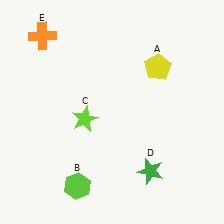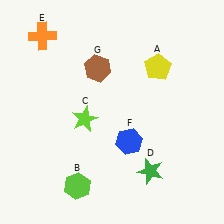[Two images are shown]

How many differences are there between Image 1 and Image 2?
There are 2 differences between the two images.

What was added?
A blue hexagon (F), a brown hexagon (G) were added in Image 2.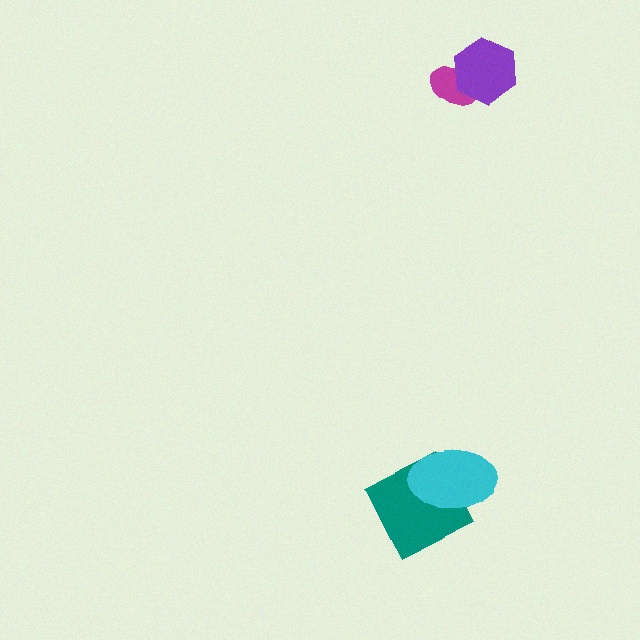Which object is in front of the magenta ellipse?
The purple hexagon is in front of the magenta ellipse.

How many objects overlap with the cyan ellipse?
1 object overlaps with the cyan ellipse.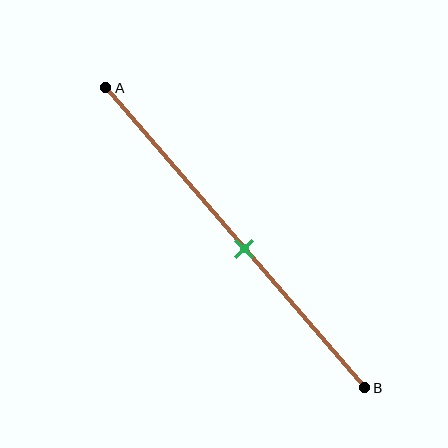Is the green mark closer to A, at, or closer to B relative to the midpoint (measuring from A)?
The green mark is closer to point B than the midpoint of segment AB.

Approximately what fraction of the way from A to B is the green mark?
The green mark is approximately 55% of the way from A to B.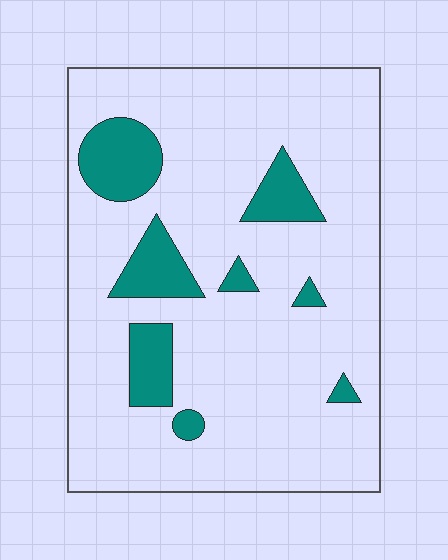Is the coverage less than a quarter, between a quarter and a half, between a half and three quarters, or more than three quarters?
Less than a quarter.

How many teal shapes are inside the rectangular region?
8.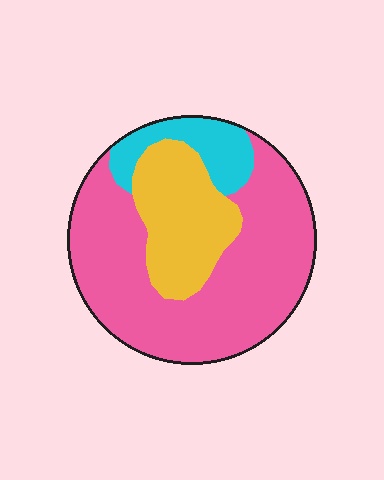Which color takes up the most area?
Pink, at roughly 65%.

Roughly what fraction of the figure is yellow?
Yellow takes up about one quarter (1/4) of the figure.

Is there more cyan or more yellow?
Yellow.